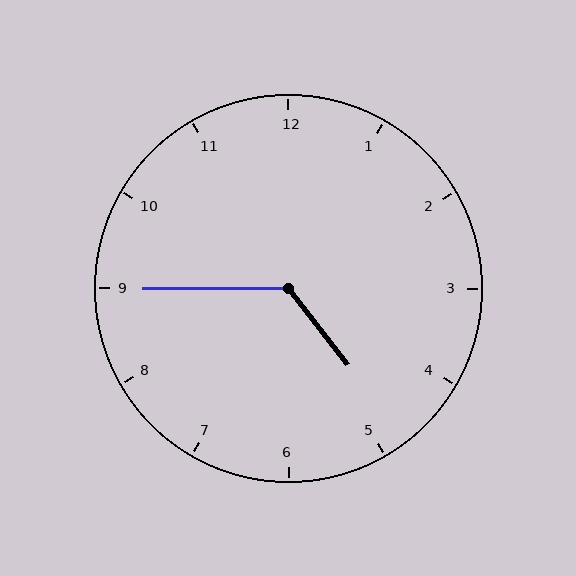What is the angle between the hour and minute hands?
Approximately 128 degrees.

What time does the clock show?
4:45.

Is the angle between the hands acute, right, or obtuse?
It is obtuse.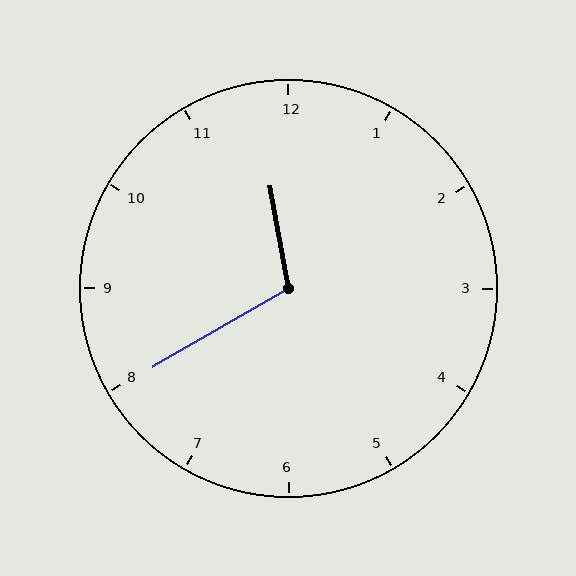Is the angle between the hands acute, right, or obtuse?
It is obtuse.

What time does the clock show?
11:40.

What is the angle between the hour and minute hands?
Approximately 110 degrees.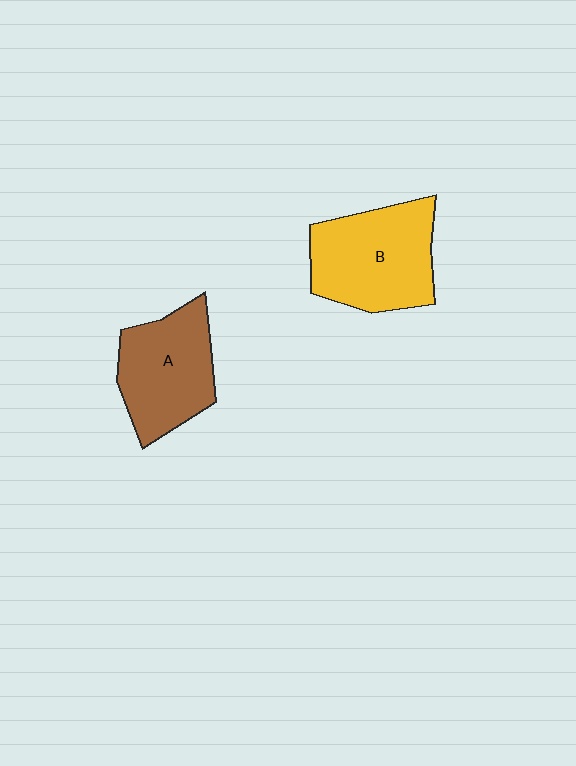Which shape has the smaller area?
Shape A (brown).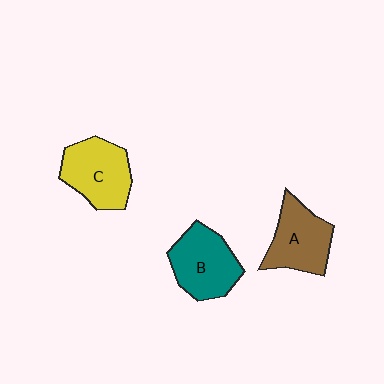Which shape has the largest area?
Shape C (yellow).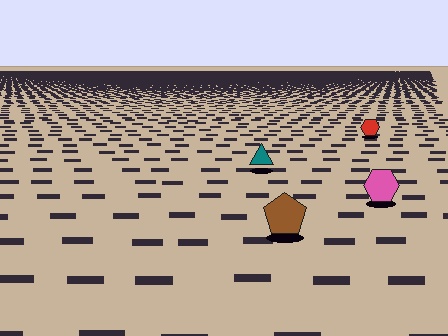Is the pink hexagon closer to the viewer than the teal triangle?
Yes. The pink hexagon is closer — you can tell from the texture gradient: the ground texture is coarser near it.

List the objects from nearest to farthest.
From nearest to farthest: the brown pentagon, the pink hexagon, the teal triangle, the red hexagon.